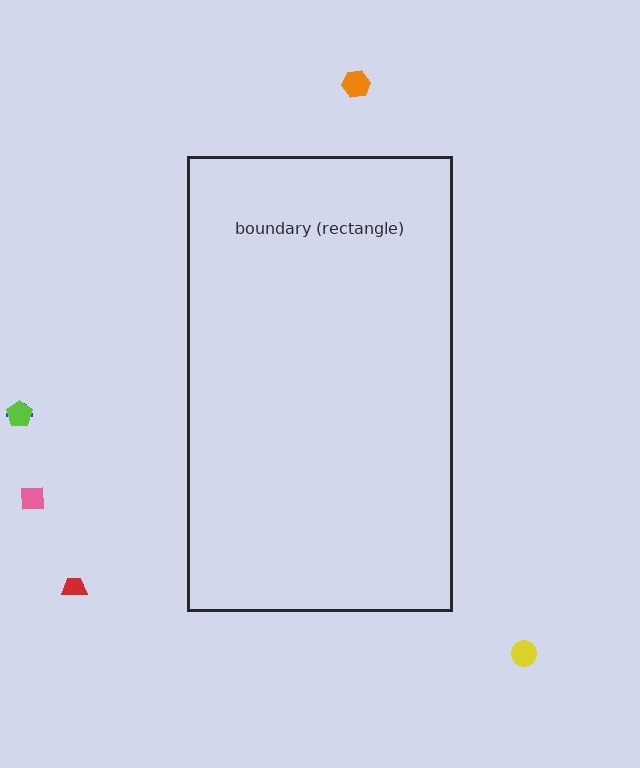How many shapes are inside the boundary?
0 inside, 6 outside.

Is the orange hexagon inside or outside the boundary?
Outside.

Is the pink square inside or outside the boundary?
Outside.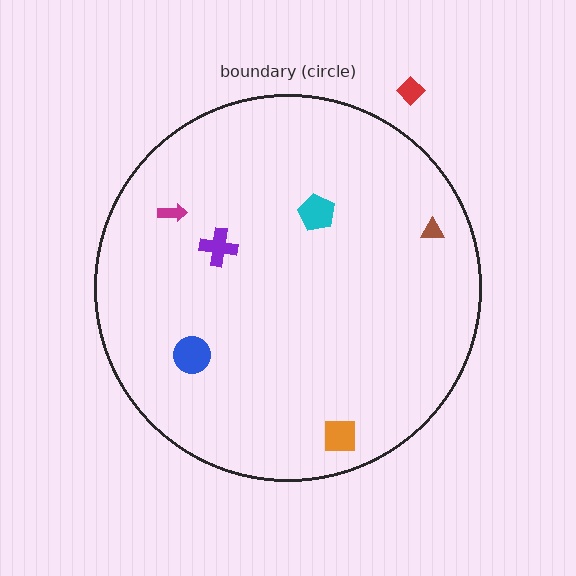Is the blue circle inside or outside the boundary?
Inside.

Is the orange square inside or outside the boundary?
Inside.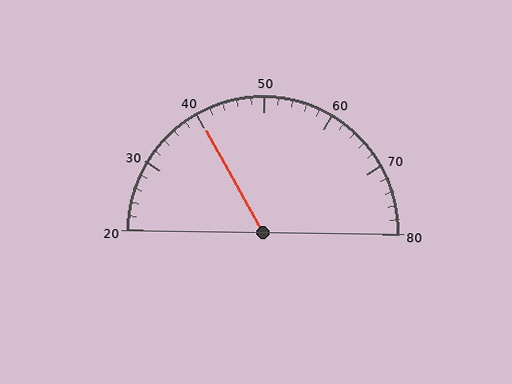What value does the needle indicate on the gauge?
The needle indicates approximately 40.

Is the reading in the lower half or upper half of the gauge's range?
The reading is in the lower half of the range (20 to 80).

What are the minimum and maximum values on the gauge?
The gauge ranges from 20 to 80.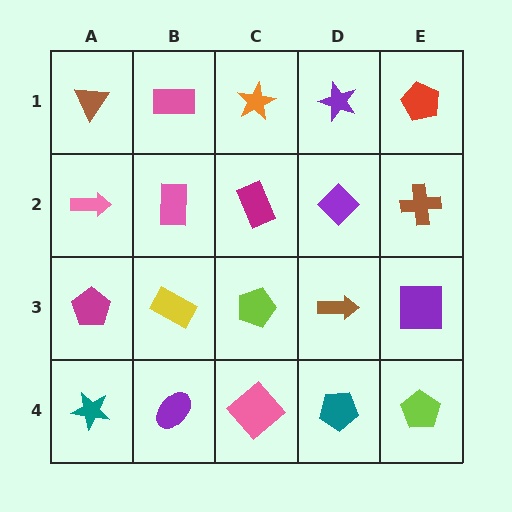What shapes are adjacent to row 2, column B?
A pink rectangle (row 1, column B), a yellow rectangle (row 3, column B), a pink arrow (row 2, column A), a magenta rectangle (row 2, column C).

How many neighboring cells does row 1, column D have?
3.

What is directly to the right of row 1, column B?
An orange star.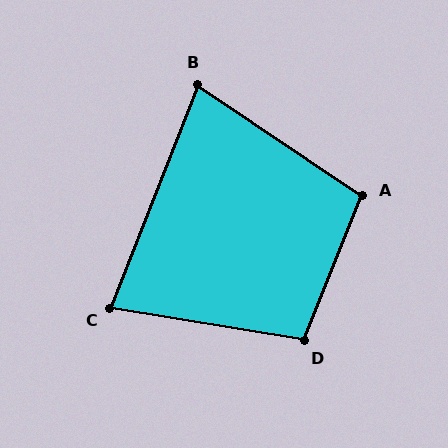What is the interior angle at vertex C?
Approximately 78 degrees (acute).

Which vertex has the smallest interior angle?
B, at approximately 78 degrees.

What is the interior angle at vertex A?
Approximately 102 degrees (obtuse).